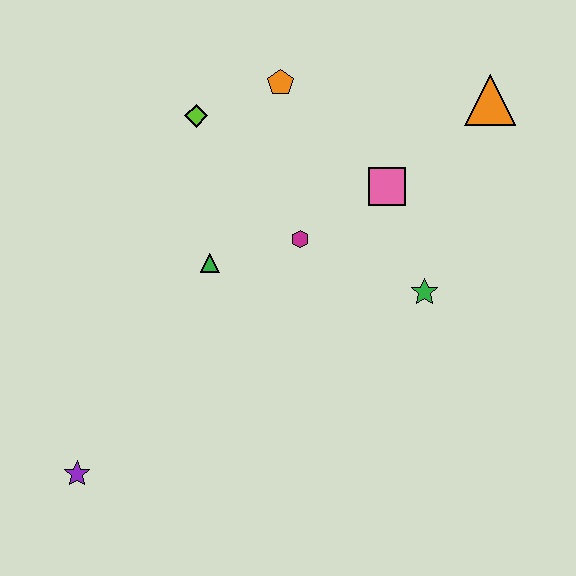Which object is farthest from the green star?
The purple star is farthest from the green star.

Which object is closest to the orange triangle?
The pink square is closest to the orange triangle.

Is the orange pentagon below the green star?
No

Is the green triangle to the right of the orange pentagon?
No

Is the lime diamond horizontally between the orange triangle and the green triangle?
No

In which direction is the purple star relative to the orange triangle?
The purple star is to the left of the orange triangle.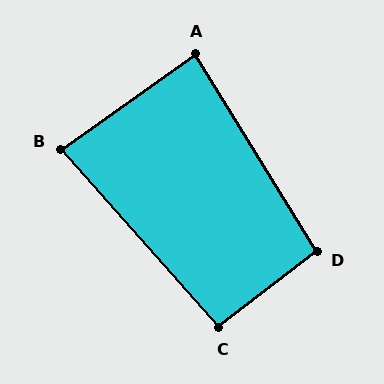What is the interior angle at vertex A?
Approximately 86 degrees (approximately right).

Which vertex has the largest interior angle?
D, at approximately 96 degrees.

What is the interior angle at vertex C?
Approximately 94 degrees (approximately right).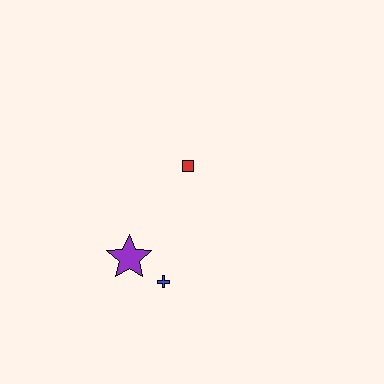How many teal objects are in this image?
There are no teal objects.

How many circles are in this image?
There are no circles.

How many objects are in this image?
There are 3 objects.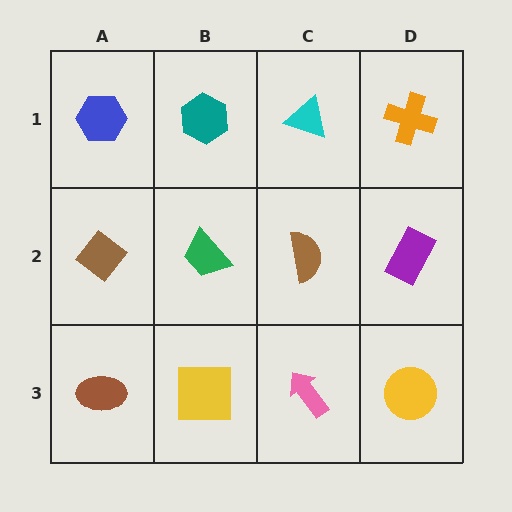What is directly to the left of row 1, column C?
A teal hexagon.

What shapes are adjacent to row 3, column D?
A purple rectangle (row 2, column D), a pink arrow (row 3, column C).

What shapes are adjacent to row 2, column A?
A blue hexagon (row 1, column A), a brown ellipse (row 3, column A), a green trapezoid (row 2, column B).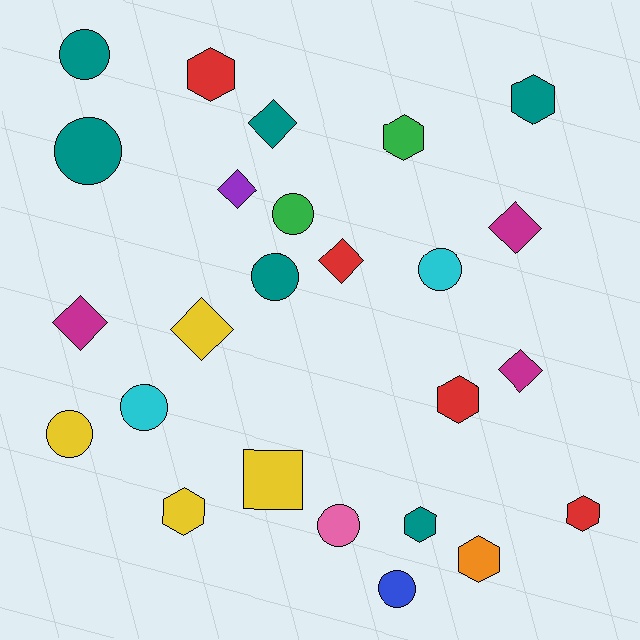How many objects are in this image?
There are 25 objects.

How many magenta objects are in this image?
There are 3 magenta objects.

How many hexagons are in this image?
There are 8 hexagons.